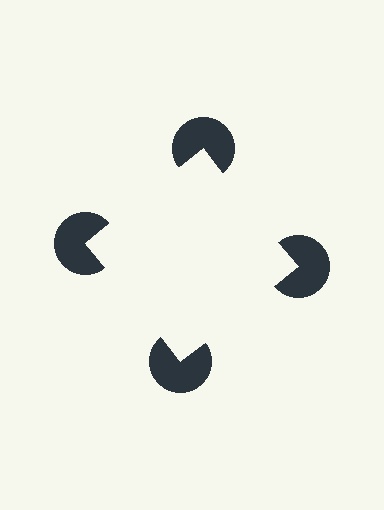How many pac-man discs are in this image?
There are 4 — one at each vertex of the illusory square.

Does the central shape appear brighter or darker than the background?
It typically appears slightly brighter than the background, even though no actual brightness change is drawn.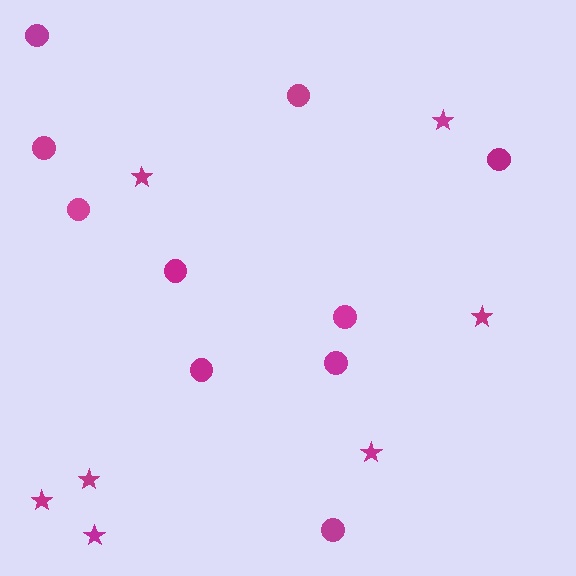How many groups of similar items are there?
There are 2 groups: one group of circles (10) and one group of stars (7).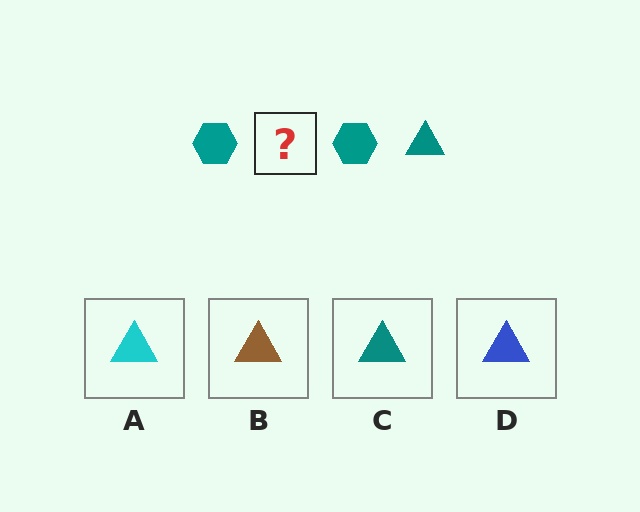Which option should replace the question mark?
Option C.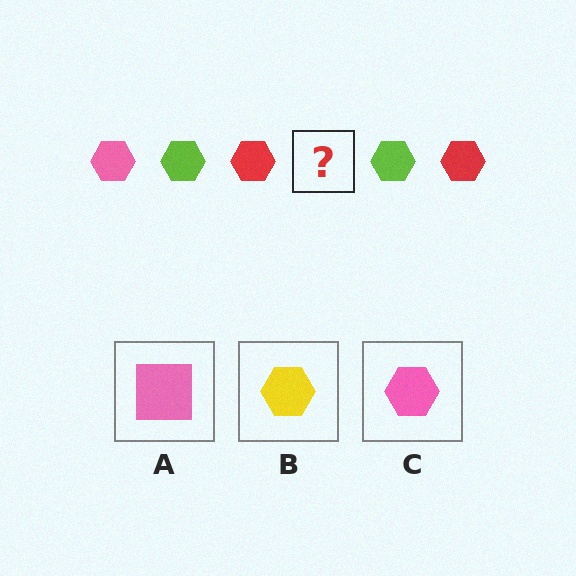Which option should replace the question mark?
Option C.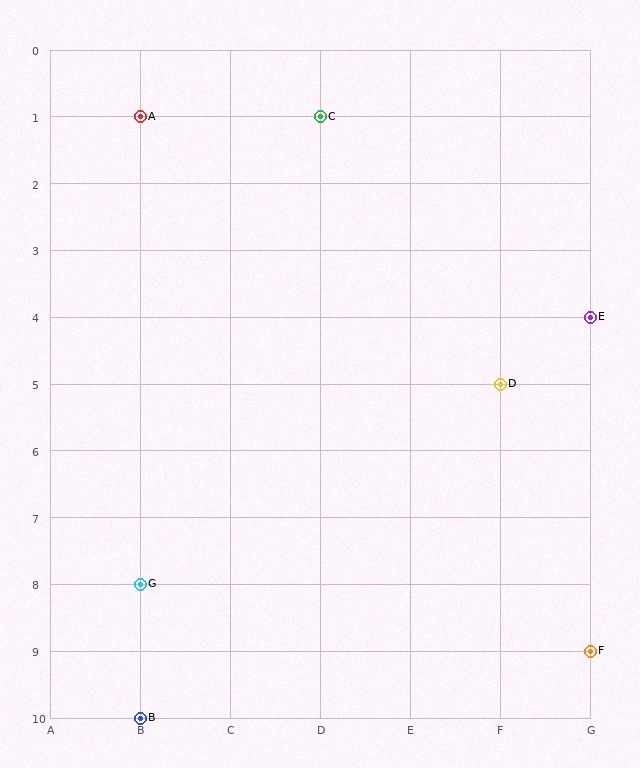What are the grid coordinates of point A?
Point A is at grid coordinates (B, 1).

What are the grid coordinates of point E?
Point E is at grid coordinates (G, 4).